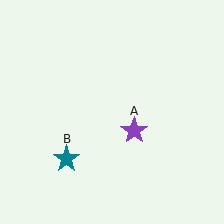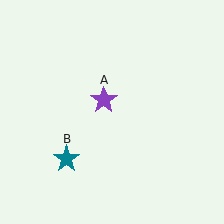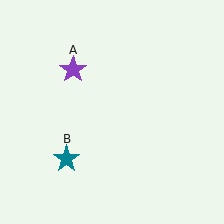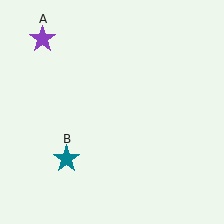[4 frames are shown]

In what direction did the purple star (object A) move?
The purple star (object A) moved up and to the left.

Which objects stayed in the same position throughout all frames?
Teal star (object B) remained stationary.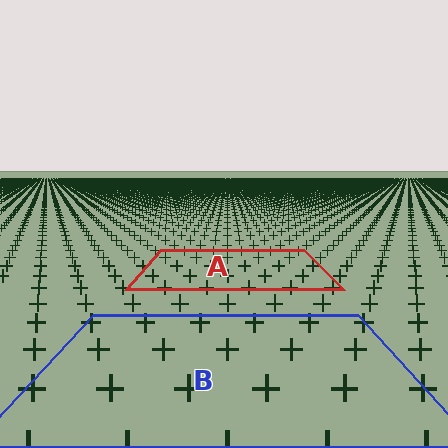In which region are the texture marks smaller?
The texture marks are smaller in region A, because it is farther away.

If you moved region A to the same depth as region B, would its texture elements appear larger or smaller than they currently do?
They would appear larger. At a closer depth, the same texture elements are projected at a bigger on-screen size.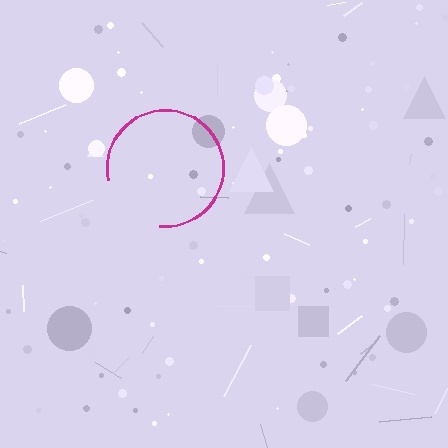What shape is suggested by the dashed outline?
The dashed outline suggests a circle.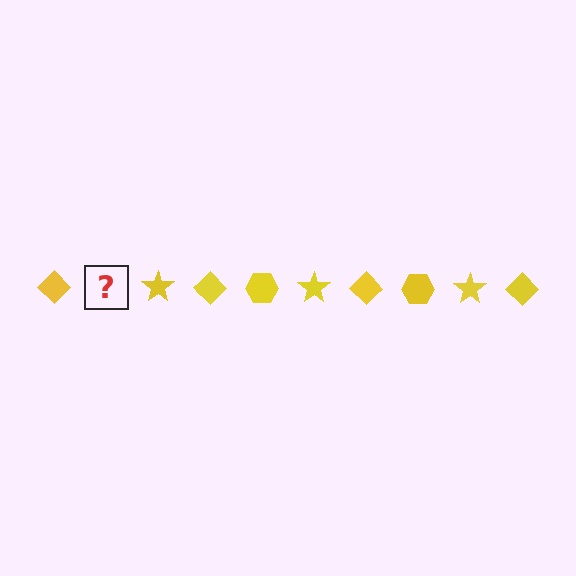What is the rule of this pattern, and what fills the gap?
The rule is that the pattern cycles through diamond, hexagon, star shapes in yellow. The gap should be filled with a yellow hexagon.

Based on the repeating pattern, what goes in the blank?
The blank should be a yellow hexagon.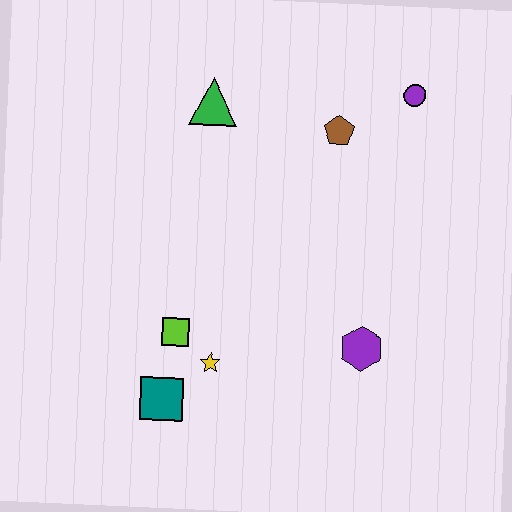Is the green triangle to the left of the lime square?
No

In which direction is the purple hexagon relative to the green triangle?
The purple hexagon is below the green triangle.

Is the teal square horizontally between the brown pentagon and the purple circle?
No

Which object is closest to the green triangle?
The brown pentagon is closest to the green triangle.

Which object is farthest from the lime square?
The purple circle is farthest from the lime square.